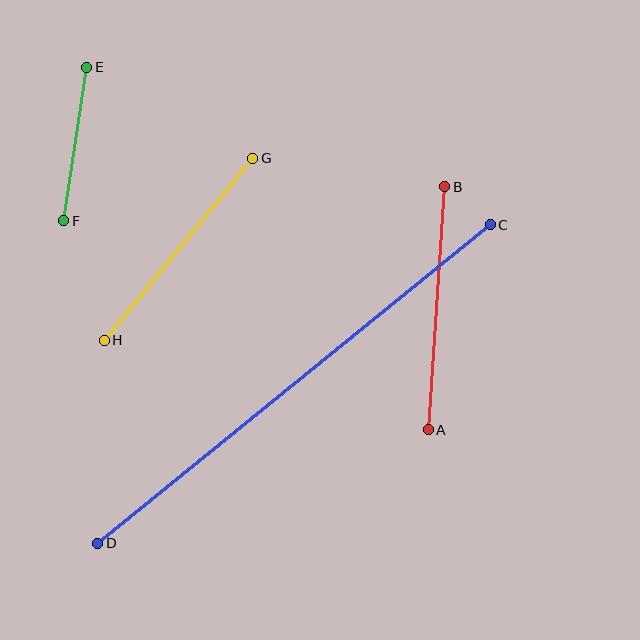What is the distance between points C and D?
The distance is approximately 506 pixels.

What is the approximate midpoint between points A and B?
The midpoint is at approximately (437, 308) pixels.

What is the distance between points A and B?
The distance is approximately 243 pixels.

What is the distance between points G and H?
The distance is approximately 235 pixels.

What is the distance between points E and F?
The distance is approximately 156 pixels.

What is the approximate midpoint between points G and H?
The midpoint is at approximately (179, 249) pixels.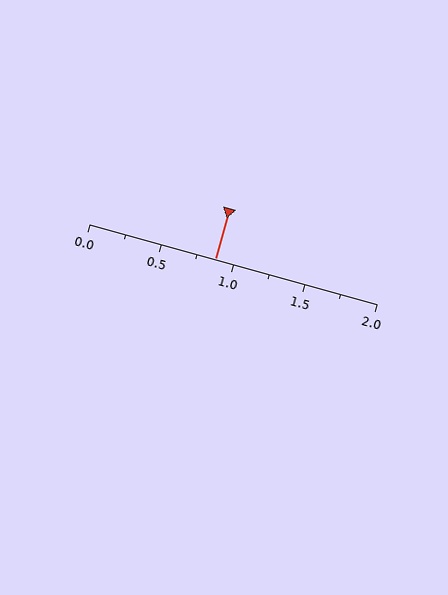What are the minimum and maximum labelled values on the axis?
The axis runs from 0.0 to 2.0.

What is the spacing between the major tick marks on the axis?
The major ticks are spaced 0.5 apart.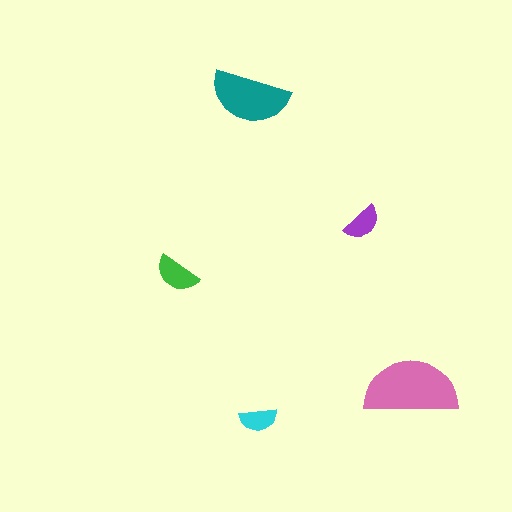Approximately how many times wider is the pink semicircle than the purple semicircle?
About 2.5 times wider.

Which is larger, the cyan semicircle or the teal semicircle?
The teal one.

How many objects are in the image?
There are 5 objects in the image.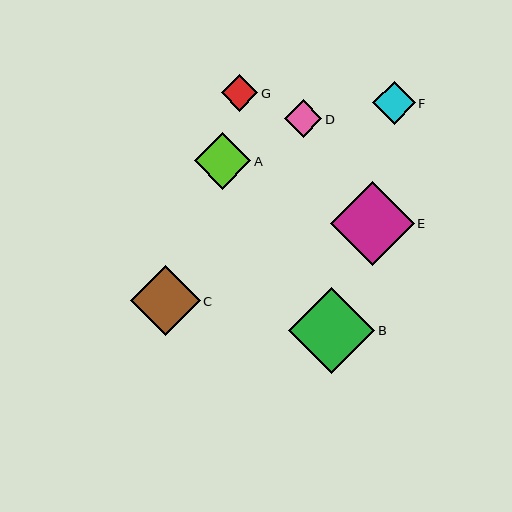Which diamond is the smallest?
Diamond G is the smallest with a size of approximately 36 pixels.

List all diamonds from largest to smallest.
From largest to smallest: B, E, C, A, F, D, G.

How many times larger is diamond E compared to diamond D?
Diamond E is approximately 2.2 times the size of diamond D.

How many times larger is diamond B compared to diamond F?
Diamond B is approximately 2.0 times the size of diamond F.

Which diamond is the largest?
Diamond B is the largest with a size of approximately 86 pixels.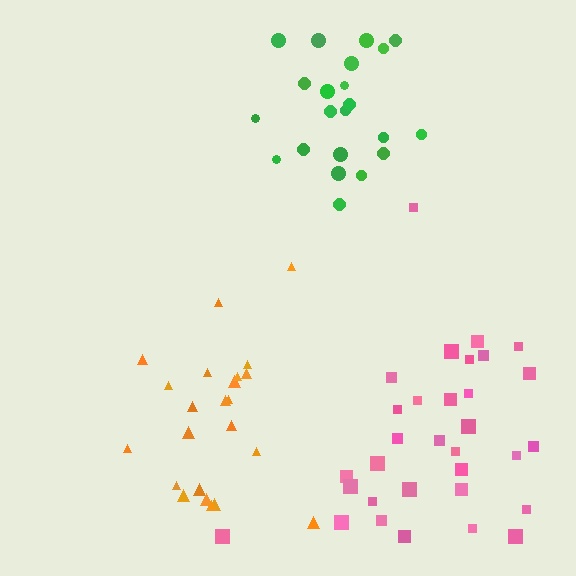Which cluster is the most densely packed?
Green.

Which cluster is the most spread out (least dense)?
Pink.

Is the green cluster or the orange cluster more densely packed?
Green.